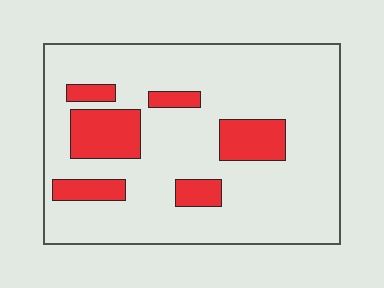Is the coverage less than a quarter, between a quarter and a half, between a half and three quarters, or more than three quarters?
Less than a quarter.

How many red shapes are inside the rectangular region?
6.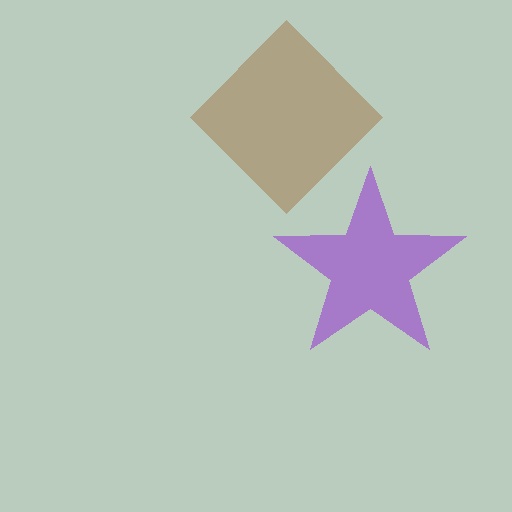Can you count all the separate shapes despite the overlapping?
Yes, there are 2 separate shapes.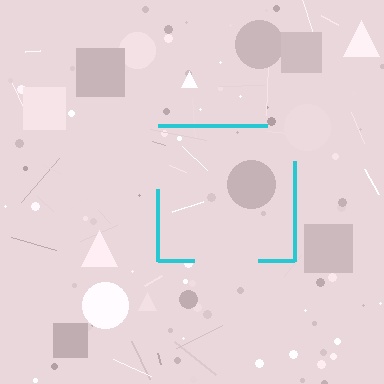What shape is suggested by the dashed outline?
The dashed outline suggests a square.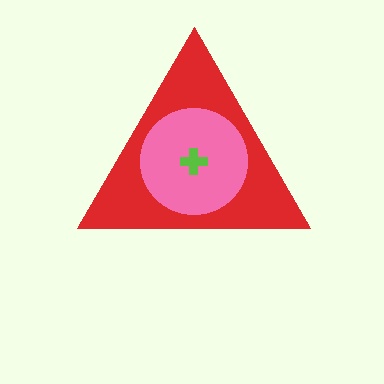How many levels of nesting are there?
3.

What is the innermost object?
The lime cross.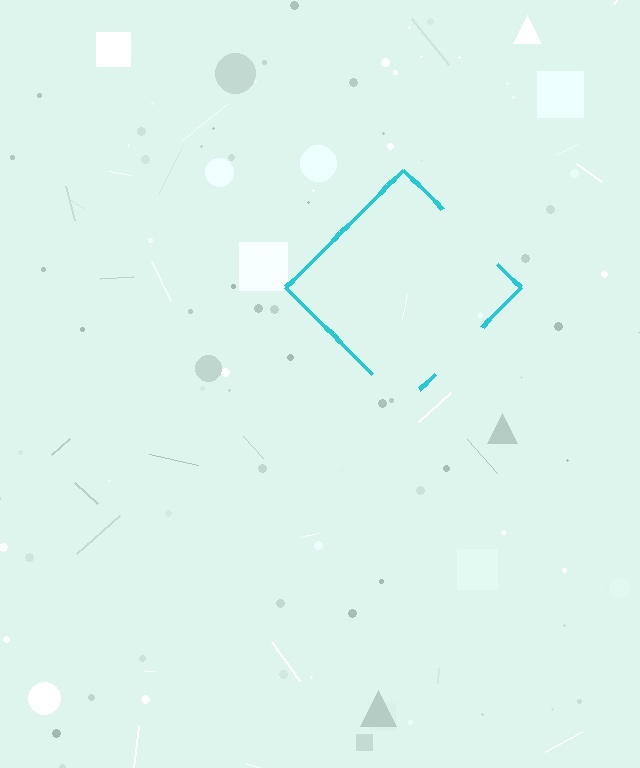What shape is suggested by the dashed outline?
The dashed outline suggests a diamond.